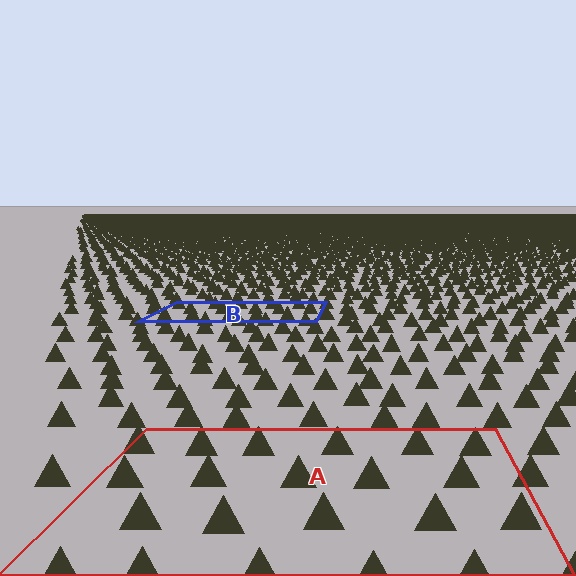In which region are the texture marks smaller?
The texture marks are smaller in region B, because it is farther away.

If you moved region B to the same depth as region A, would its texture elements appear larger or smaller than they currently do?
They would appear larger. At a closer depth, the same texture elements are projected at a bigger on-screen size.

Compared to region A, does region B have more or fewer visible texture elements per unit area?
Region B has more texture elements per unit area — they are packed more densely because it is farther away.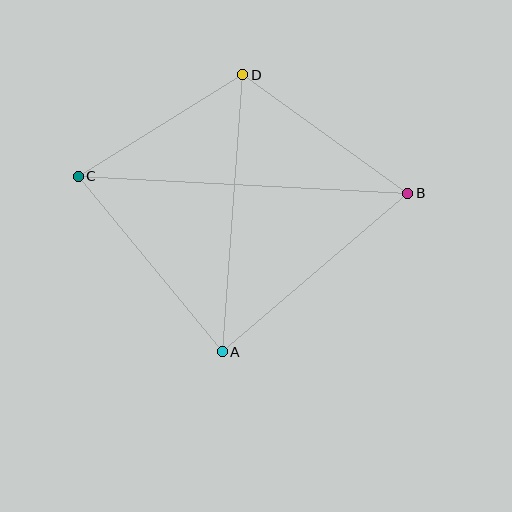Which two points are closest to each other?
Points C and D are closest to each other.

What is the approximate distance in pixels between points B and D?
The distance between B and D is approximately 203 pixels.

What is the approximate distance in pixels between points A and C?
The distance between A and C is approximately 227 pixels.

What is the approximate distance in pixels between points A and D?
The distance between A and D is approximately 278 pixels.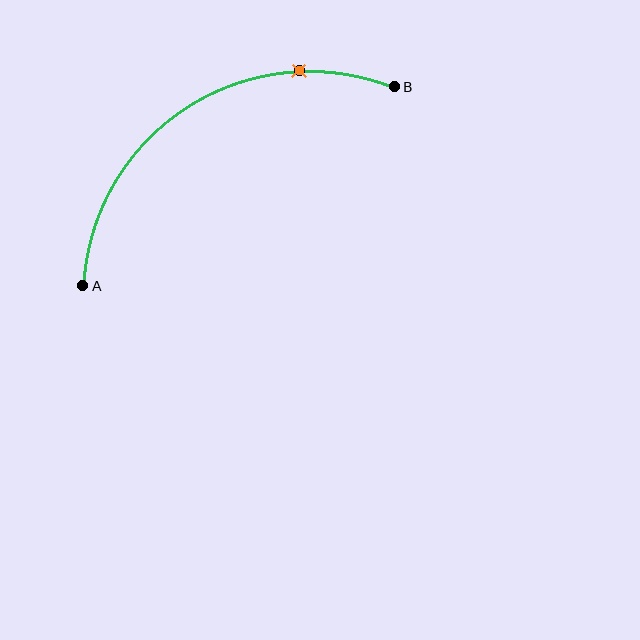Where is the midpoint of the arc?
The arc midpoint is the point on the curve farthest from the straight line joining A and B. It sits above that line.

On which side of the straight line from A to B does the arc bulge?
The arc bulges above the straight line connecting A and B.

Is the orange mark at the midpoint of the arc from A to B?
No. The orange mark lies on the arc but is closer to endpoint B. The arc midpoint would be at the point on the curve equidistant along the arc from both A and B.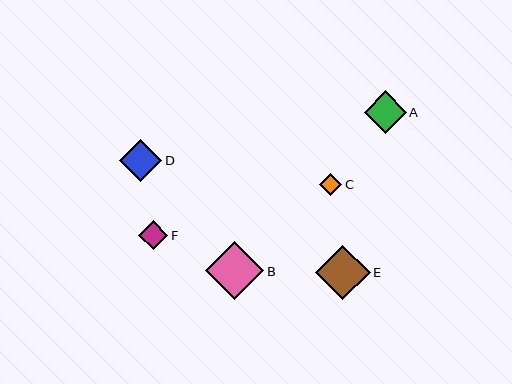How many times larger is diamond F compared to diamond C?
Diamond F is approximately 1.3 times the size of diamond C.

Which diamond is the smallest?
Diamond C is the smallest with a size of approximately 23 pixels.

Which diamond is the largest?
Diamond B is the largest with a size of approximately 59 pixels.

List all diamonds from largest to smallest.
From largest to smallest: B, E, A, D, F, C.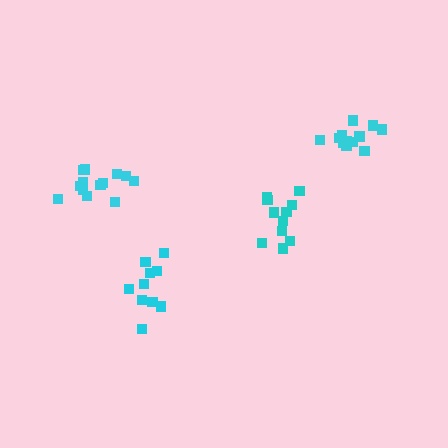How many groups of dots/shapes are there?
There are 4 groups.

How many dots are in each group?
Group 1: 10 dots, Group 2: 13 dots, Group 3: 11 dots, Group 4: 12 dots (46 total).